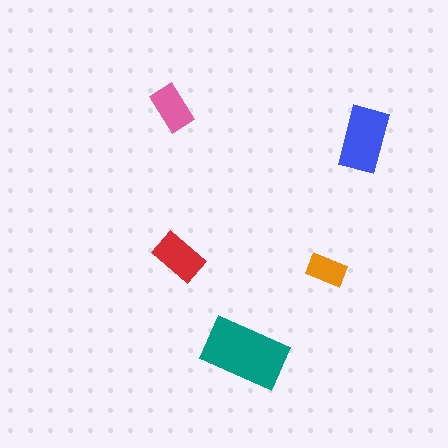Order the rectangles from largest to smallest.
the teal one, the blue one, the red one, the pink one, the orange one.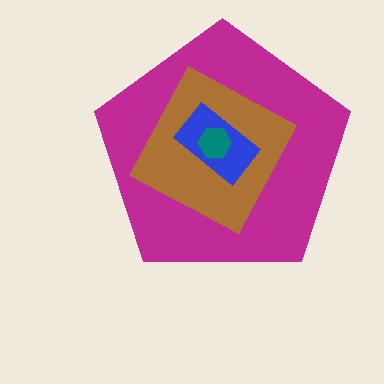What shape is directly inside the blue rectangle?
The teal hexagon.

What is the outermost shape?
The magenta pentagon.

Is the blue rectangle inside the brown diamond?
Yes.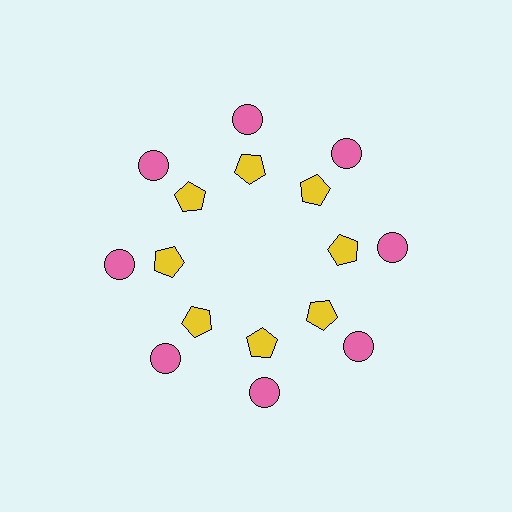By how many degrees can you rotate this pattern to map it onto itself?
The pattern maps onto itself every 45 degrees of rotation.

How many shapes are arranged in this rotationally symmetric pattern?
There are 16 shapes, arranged in 8 groups of 2.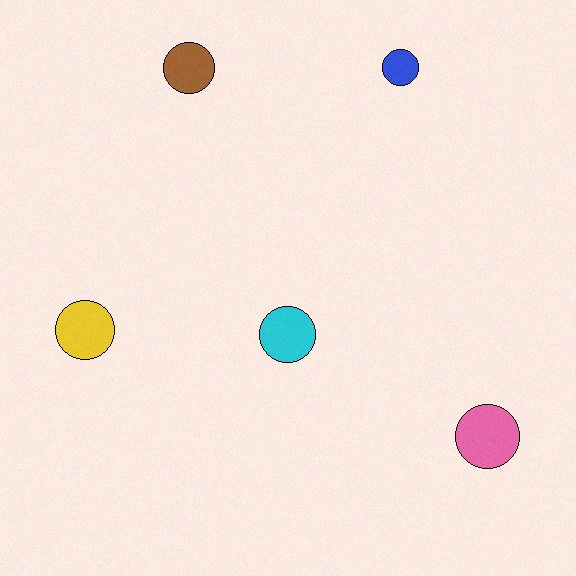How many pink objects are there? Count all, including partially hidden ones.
There is 1 pink object.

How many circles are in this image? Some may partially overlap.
There are 5 circles.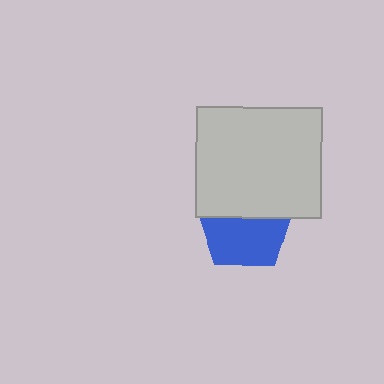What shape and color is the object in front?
The object in front is a light gray rectangle.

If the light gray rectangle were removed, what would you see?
You would see the complete blue pentagon.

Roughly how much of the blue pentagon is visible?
About half of it is visible (roughly 58%).